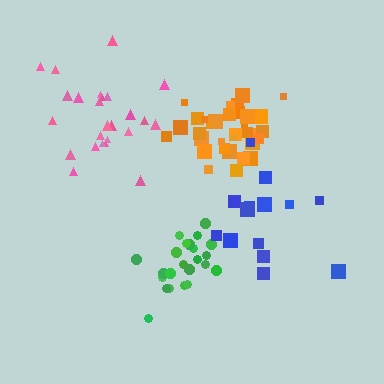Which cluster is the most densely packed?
Orange.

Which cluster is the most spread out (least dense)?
Blue.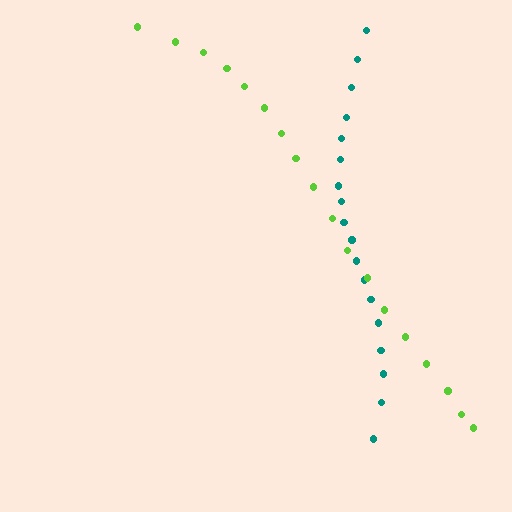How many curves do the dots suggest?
There are 2 distinct paths.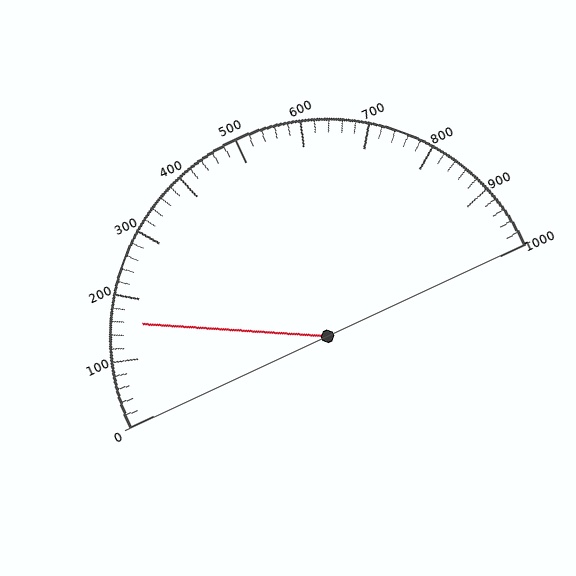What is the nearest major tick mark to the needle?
The nearest major tick mark is 200.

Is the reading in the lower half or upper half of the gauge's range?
The reading is in the lower half of the range (0 to 1000).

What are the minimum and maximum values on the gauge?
The gauge ranges from 0 to 1000.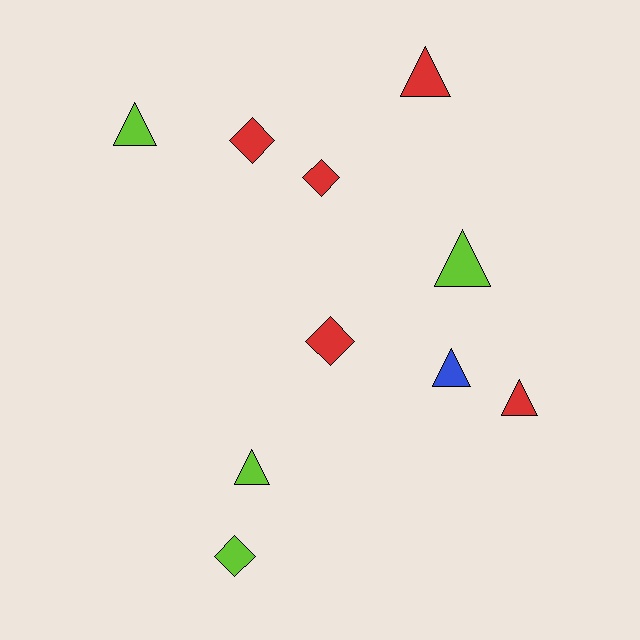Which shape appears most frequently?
Triangle, with 6 objects.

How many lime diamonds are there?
There is 1 lime diamond.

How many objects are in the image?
There are 10 objects.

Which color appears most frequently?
Red, with 5 objects.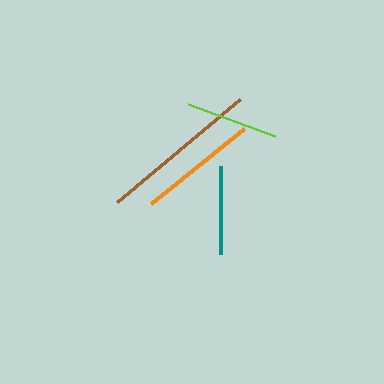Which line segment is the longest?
The brown line is the longest at approximately 161 pixels.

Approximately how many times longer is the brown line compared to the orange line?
The brown line is approximately 1.4 times the length of the orange line.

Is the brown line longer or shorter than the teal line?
The brown line is longer than the teal line.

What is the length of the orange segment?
The orange segment is approximately 118 pixels long.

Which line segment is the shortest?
The teal line is the shortest at approximately 88 pixels.